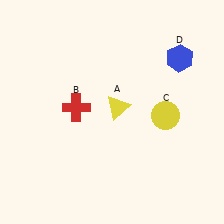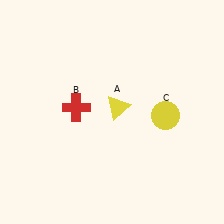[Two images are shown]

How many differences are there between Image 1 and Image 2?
There is 1 difference between the two images.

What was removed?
The blue hexagon (D) was removed in Image 2.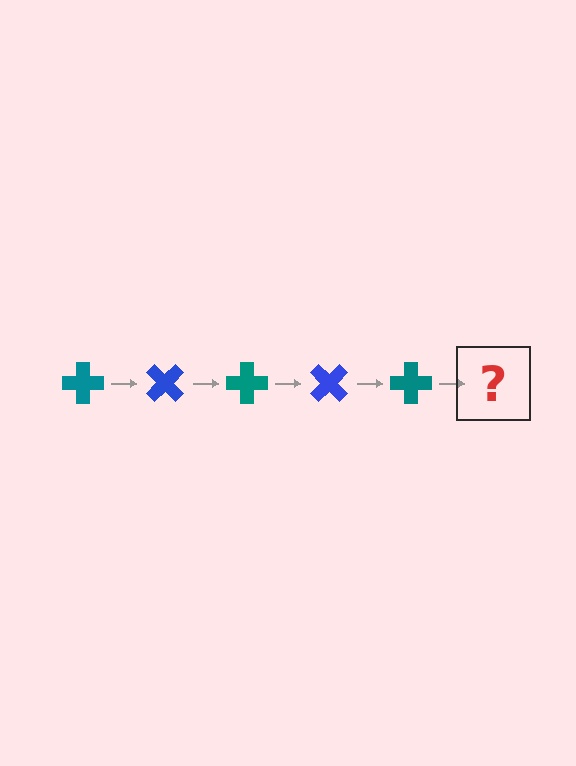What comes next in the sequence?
The next element should be a blue cross, rotated 225 degrees from the start.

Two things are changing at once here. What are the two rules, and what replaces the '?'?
The two rules are that it rotates 45 degrees each step and the color cycles through teal and blue. The '?' should be a blue cross, rotated 225 degrees from the start.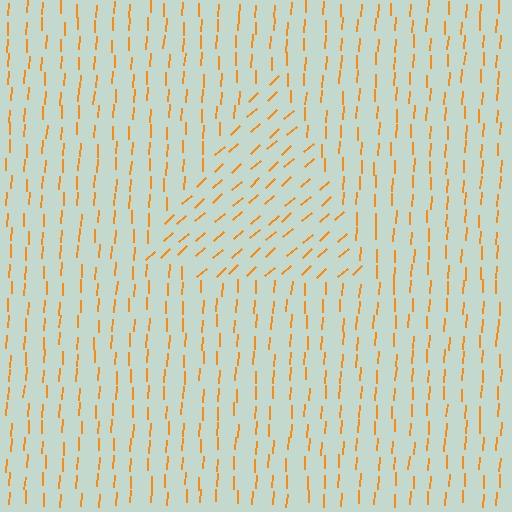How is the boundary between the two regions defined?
The boundary is defined purely by a change in line orientation (approximately 45 degrees difference). All lines are the same color and thickness.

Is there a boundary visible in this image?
Yes, there is a texture boundary formed by a change in line orientation.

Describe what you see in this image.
The image is filled with small orange line segments. A triangle region in the image has lines oriented differently from the surrounding lines, creating a visible texture boundary.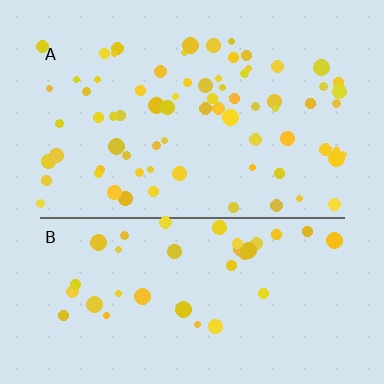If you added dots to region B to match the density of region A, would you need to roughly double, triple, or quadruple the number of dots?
Approximately double.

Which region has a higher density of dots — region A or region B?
A (the top).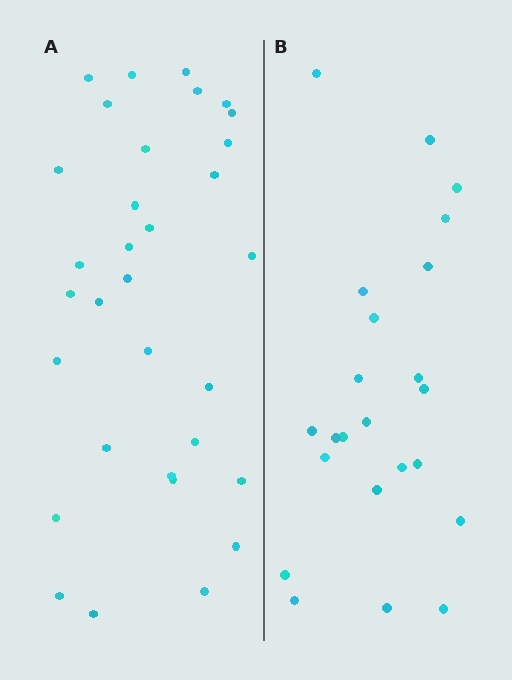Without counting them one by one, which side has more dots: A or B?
Region A (the left region) has more dots.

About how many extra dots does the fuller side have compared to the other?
Region A has roughly 8 or so more dots than region B.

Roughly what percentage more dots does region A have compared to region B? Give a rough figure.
About 40% more.